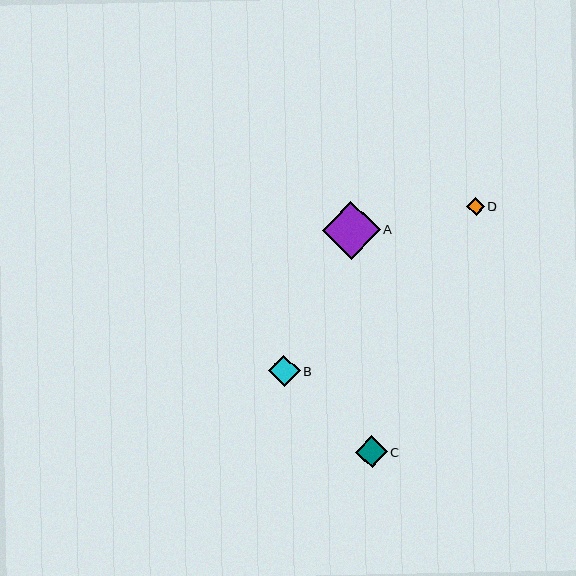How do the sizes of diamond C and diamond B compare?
Diamond C and diamond B are approximately the same size.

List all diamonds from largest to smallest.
From largest to smallest: A, C, B, D.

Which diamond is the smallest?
Diamond D is the smallest with a size of approximately 17 pixels.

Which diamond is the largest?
Diamond A is the largest with a size of approximately 58 pixels.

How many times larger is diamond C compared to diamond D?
Diamond C is approximately 1.8 times the size of diamond D.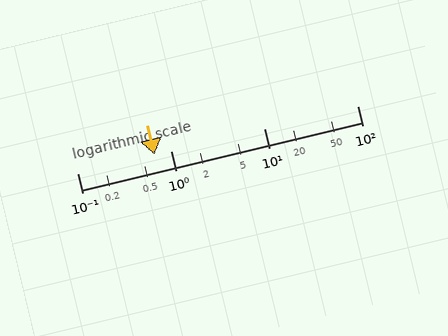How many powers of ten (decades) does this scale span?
The scale spans 3 decades, from 0.1 to 100.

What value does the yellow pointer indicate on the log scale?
The pointer indicates approximately 0.67.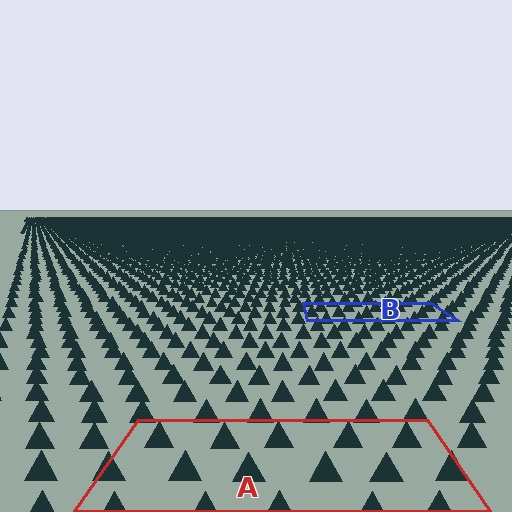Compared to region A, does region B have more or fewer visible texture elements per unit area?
Region B has more texture elements per unit area — they are packed more densely because it is farther away.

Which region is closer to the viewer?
Region A is closer. The texture elements there are larger and more spread out.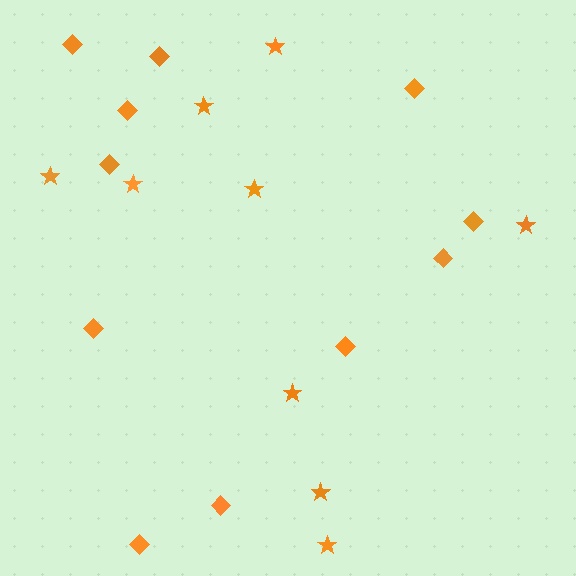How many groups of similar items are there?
There are 2 groups: one group of stars (9) and one group of diamonds (11).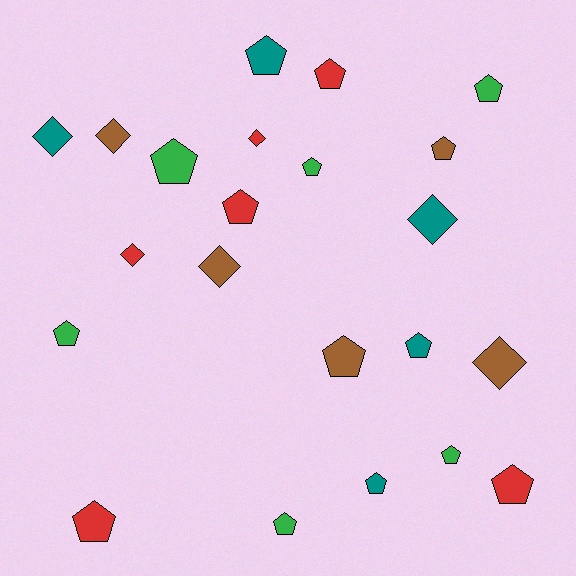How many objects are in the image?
There are 22 objects.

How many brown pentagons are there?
There are 2 brown pentagons.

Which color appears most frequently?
Red, with 6 objects.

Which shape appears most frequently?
Pentagon, with 15 objects.